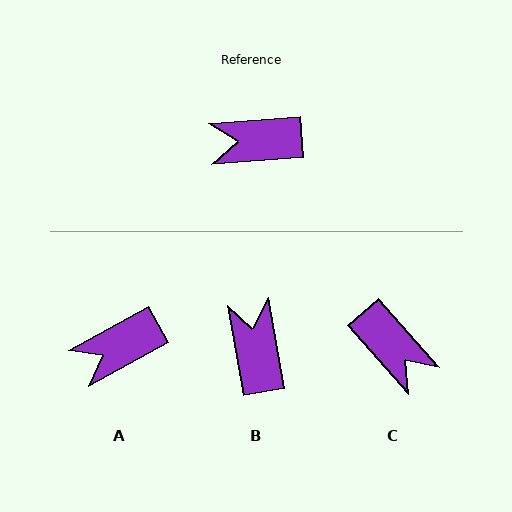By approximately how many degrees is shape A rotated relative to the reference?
Approximately 25 degrees counter-clockwise.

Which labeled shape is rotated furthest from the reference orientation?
C, about 127 degrees away.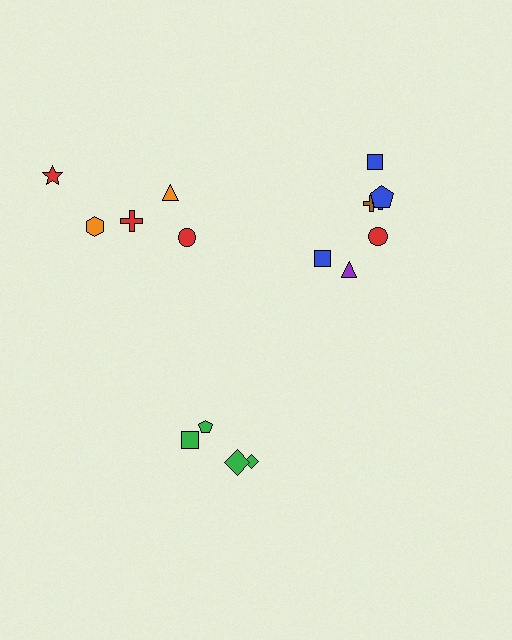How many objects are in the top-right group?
There are 7 objects.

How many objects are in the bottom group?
There are 4 objects.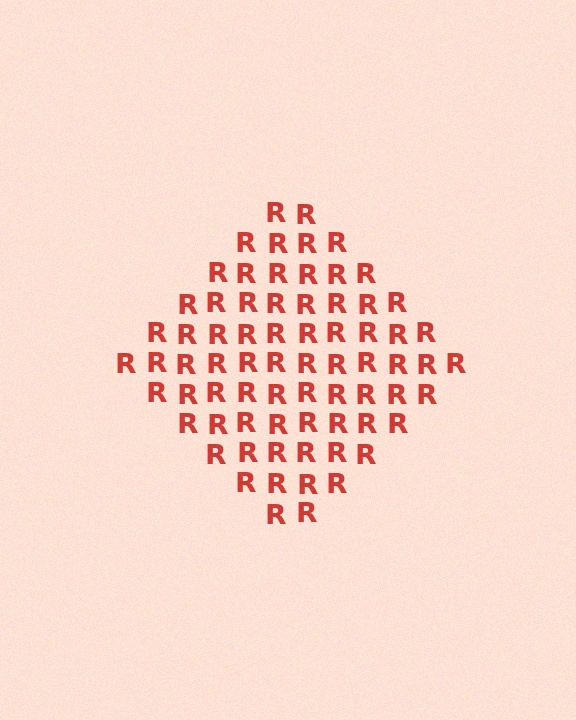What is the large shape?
The large shape is a diamond.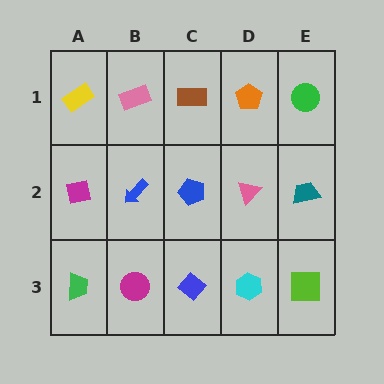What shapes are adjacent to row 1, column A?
A magenta square (row 2, column A), a pink rectangle (row 1, column B).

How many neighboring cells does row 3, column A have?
2.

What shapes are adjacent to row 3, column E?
A teal trapezoid (row 2, column E), a cyan hexagon (row 3, column D).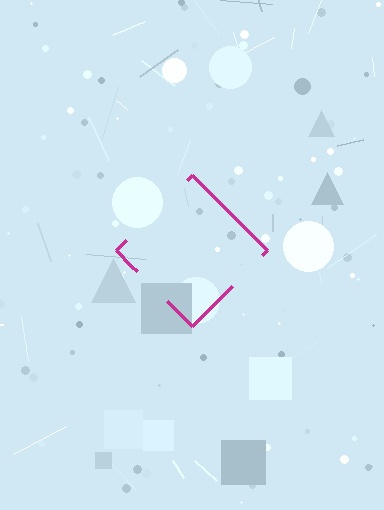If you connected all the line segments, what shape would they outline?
They would outline a diamond.